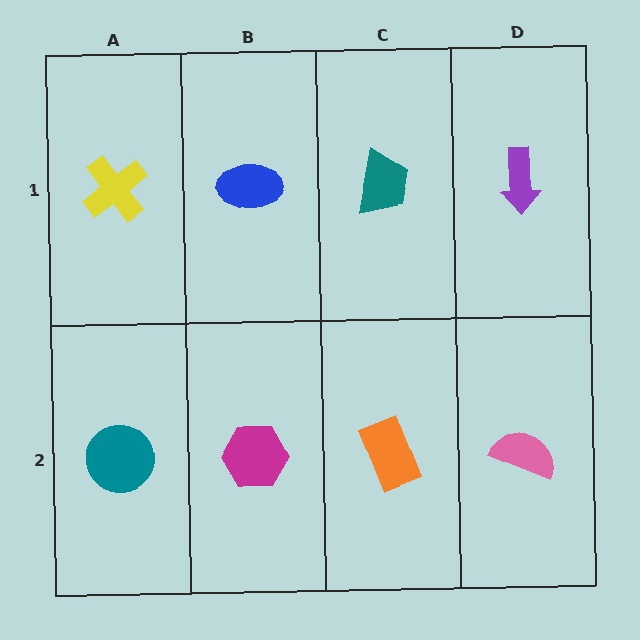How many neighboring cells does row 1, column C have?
3.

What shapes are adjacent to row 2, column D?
A purple arrow (row 1, column D), an orange rectangle (row 2, column C).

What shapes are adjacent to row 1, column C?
An orange rectangle (row 2, column C), a blue ellipse (row 1, column B), a purple arrow (row 1, column D).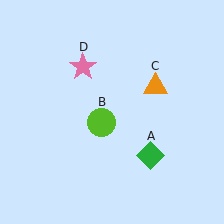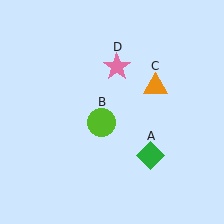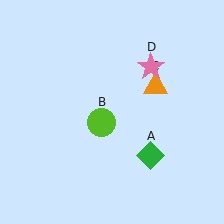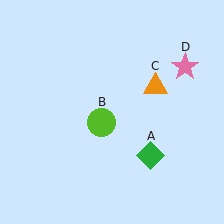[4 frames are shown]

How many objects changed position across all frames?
1 object changed position: pink star (object D).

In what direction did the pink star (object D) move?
The pink star (object D) moved right.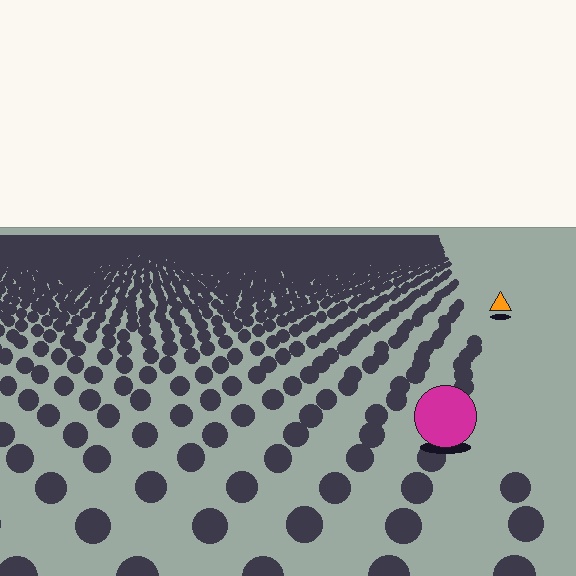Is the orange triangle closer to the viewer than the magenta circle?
No. The magenta circle is closer — you can tell from the texture gradient: the ground texture is coarser near it.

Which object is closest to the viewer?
The magenta circle is closest. The texture marks near it are larger and more spread out.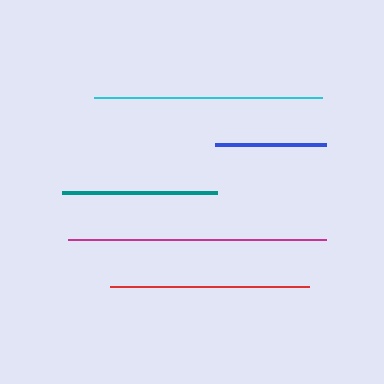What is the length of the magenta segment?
The magenta segment is approximately 258 pixels long.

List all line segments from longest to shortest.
From longest to shortest: magenta, cyan, red, teal, blue.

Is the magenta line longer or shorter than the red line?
The magenta line is longer than the red line.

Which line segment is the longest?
The magenta line is the longest at approximately 258 pixels.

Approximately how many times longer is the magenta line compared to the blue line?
The magenta line is approximately 2.3 times the length of the blue line.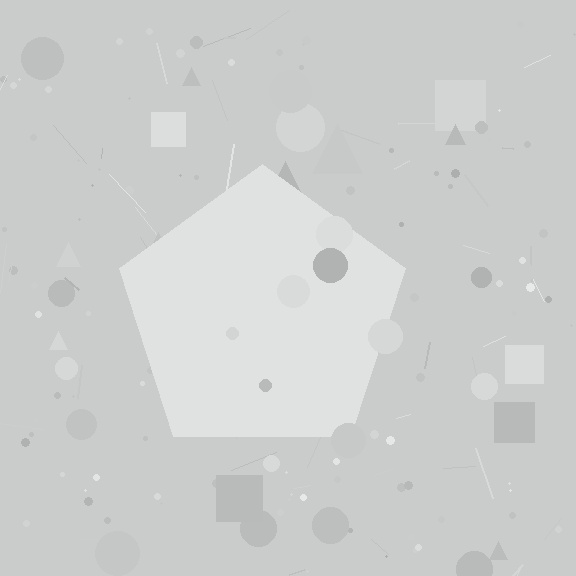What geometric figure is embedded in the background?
A pentagon is embedded in the background.